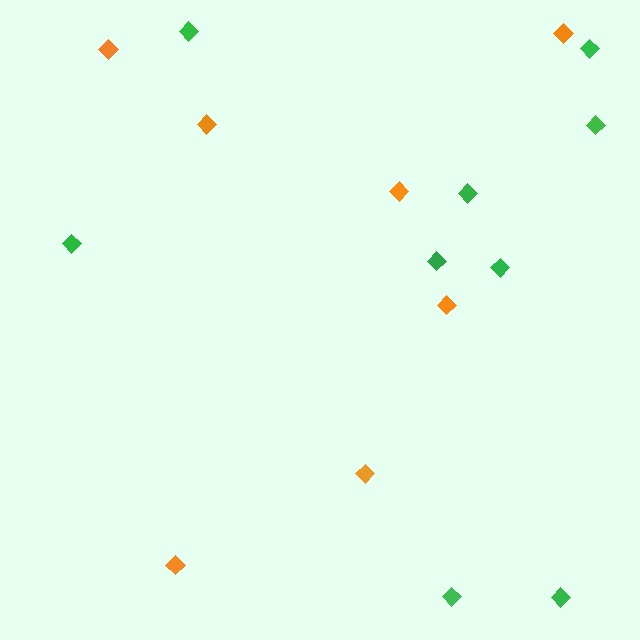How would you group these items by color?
There are 2 groups: one group of orange diamonds (7) and one group of green diamonds (9).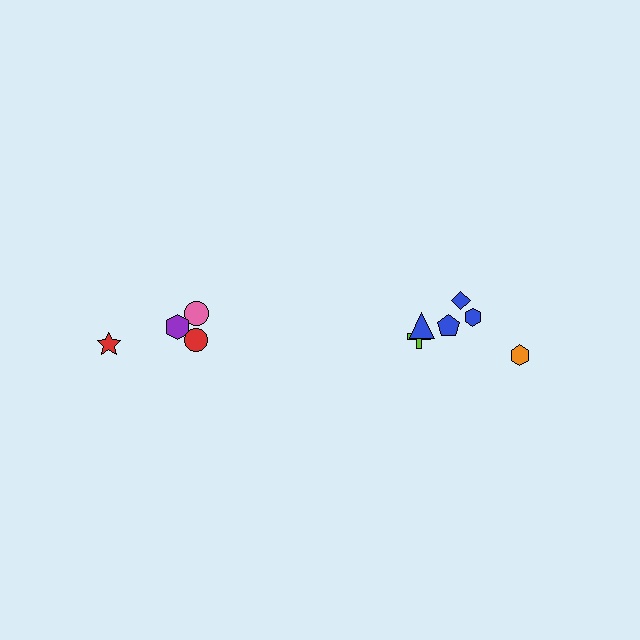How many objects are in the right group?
There are 6 objects.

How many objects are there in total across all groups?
There are 10 objects.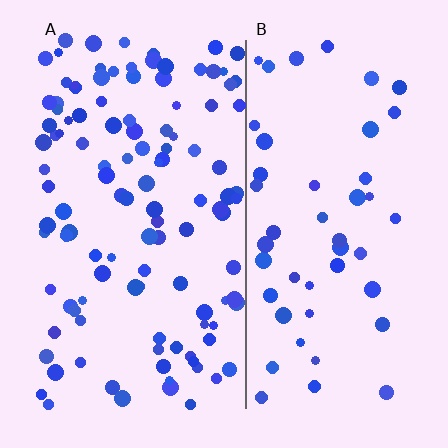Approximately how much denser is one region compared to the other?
Approximately 2.3× — region A over region B.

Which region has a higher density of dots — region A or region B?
A (the left).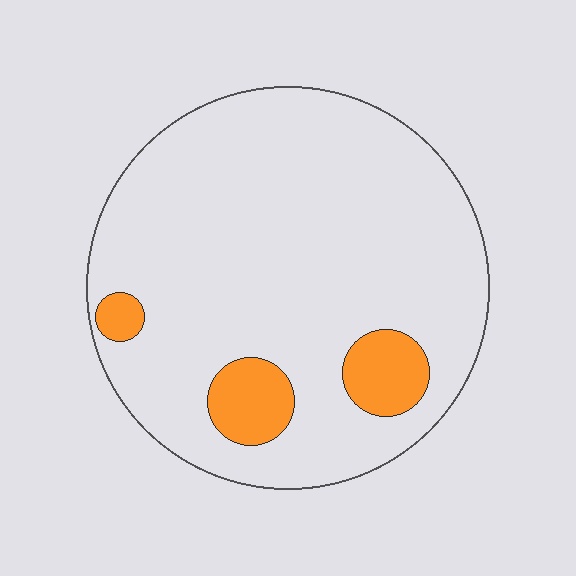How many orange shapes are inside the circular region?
3.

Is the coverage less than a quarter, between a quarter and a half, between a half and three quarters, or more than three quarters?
Less than a quarter.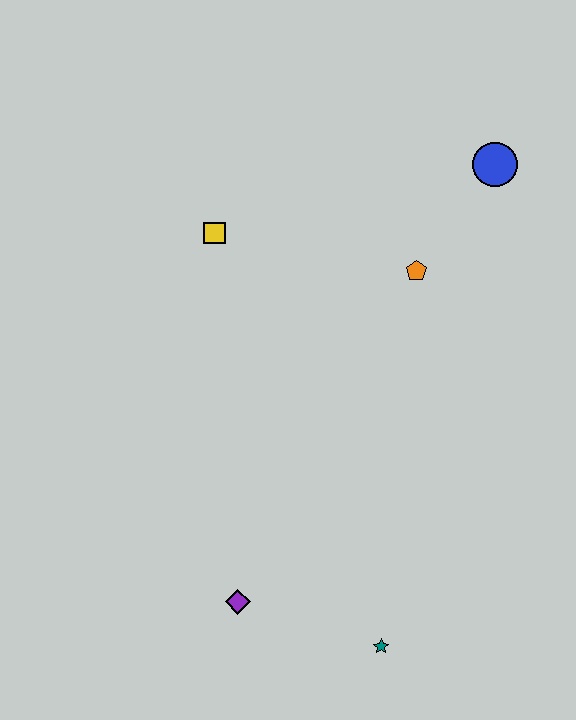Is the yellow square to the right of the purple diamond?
No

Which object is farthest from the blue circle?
The purple diamond is farthest from the blue circle.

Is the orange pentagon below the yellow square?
Yes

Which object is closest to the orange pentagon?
The blue circle is closest to the orange pentagon.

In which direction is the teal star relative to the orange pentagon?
The teal star is below the orange pentagon.